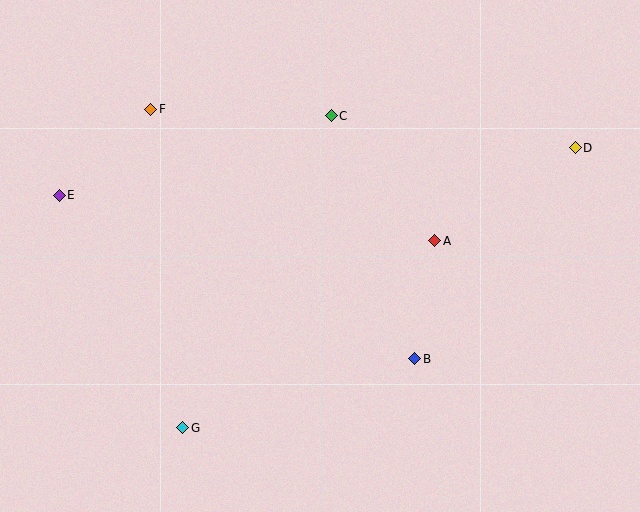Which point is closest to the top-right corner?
Point D is closest to the top-right corner.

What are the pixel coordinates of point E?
Point E is at (59, 195).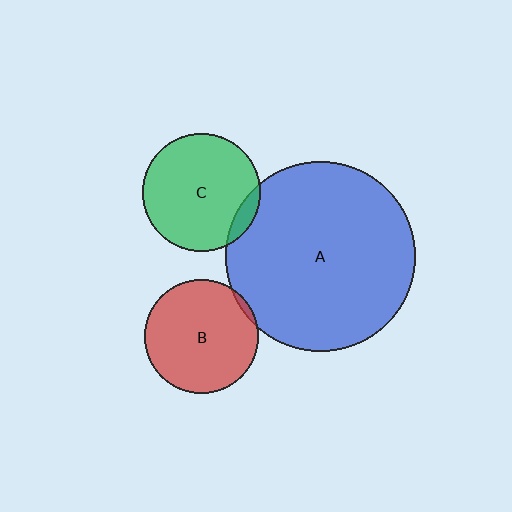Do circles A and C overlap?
Yes.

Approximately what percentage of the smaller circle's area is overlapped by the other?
Approximately 10%.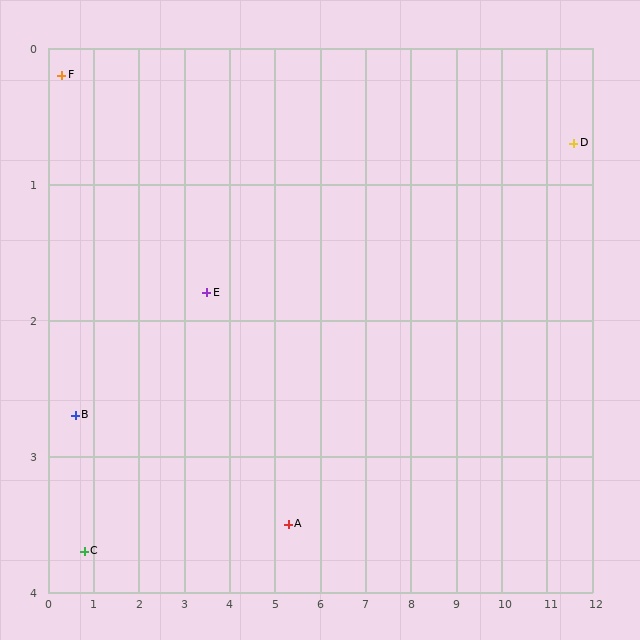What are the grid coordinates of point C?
Point C is at approximately (0.8, 3.7).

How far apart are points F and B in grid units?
Points F and B are about 2.5 grid units apart.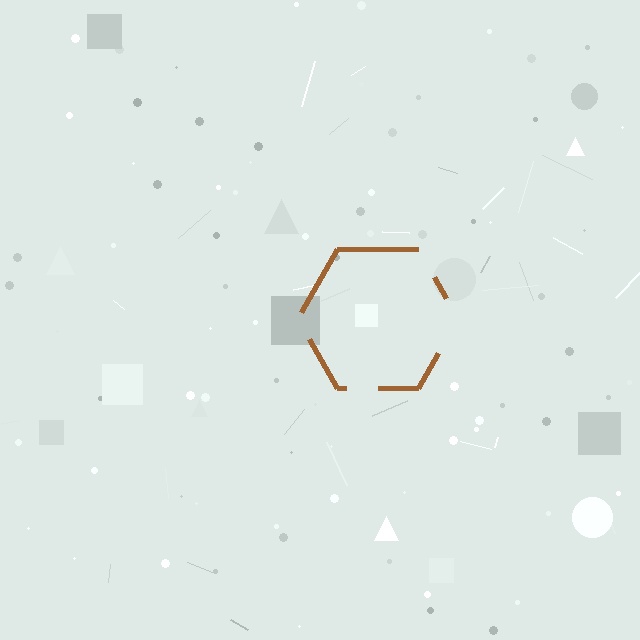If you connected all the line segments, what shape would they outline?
They would outline a hexagon.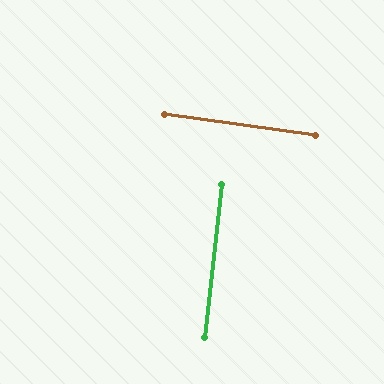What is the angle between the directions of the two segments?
Approximately 89 degrees.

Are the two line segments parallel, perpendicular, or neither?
Perpendicular — they meet at approximately 89°.